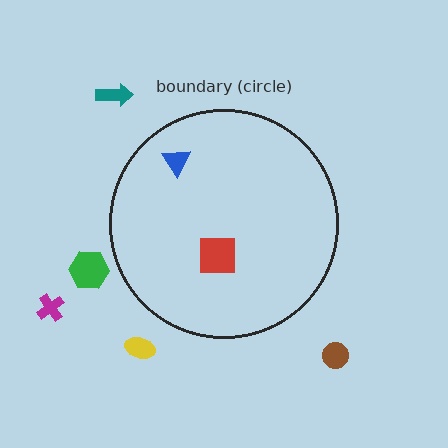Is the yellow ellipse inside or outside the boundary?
Outside.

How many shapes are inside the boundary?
2 inside, 5 outside.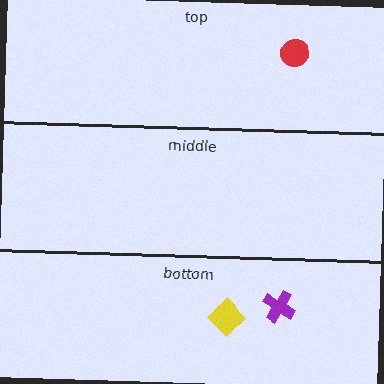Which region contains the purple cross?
The bottom region.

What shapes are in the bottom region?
The purple cross, the yellow diamond.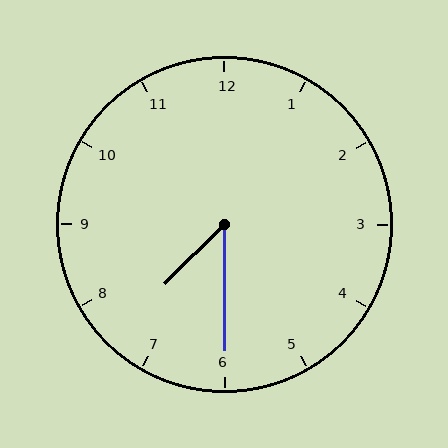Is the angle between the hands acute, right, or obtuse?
It is acute.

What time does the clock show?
7:30.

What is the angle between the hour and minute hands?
Approximately 45 degrees.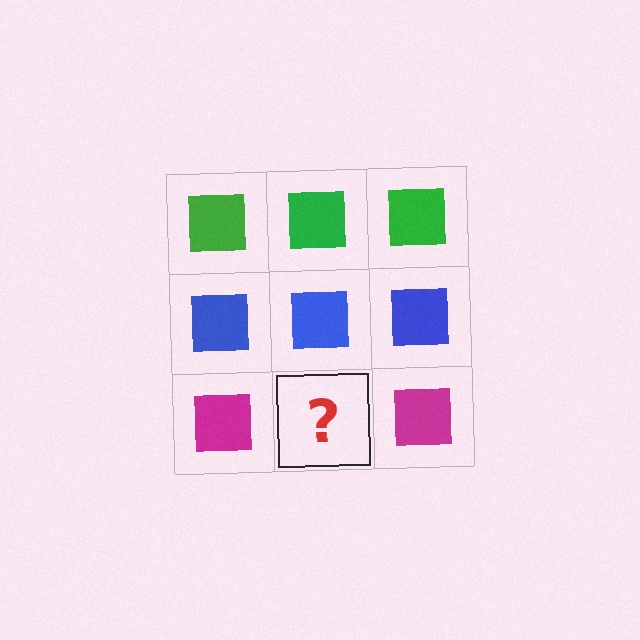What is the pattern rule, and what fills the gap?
The rule is that each row has a consistent color. The gap should be filled with a magenta square.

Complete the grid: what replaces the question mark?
The question mark should be replaced with a magenta square.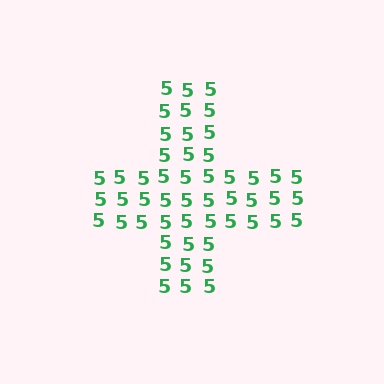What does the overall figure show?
The overall figure shows a cross.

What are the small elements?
The small elements are digit 5's.